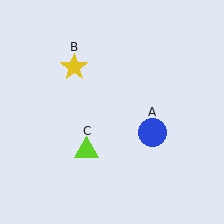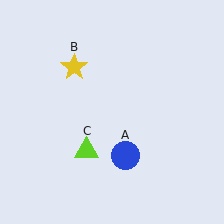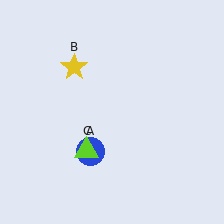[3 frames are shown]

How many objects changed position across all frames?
1 object changed position: blue circle (object A).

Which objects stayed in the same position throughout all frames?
Yellow star (object B) and lime triangle (object C) remained stationary.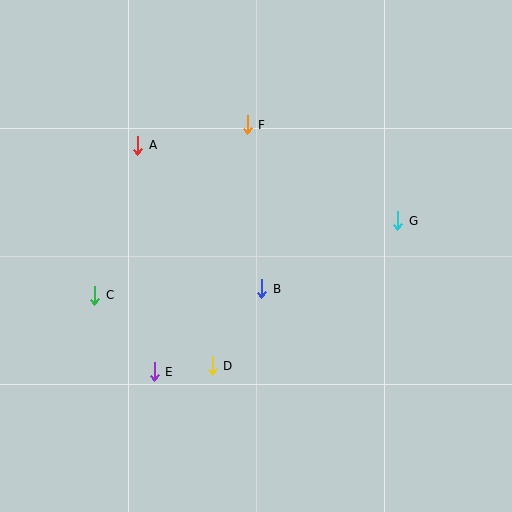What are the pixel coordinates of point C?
Point C is at (95, 295).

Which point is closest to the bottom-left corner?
Point E is closest to the bottom-left corner.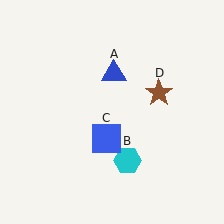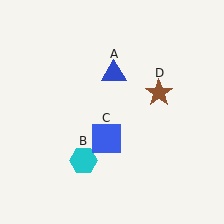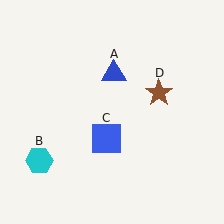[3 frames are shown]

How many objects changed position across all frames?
1 object changed position: cyan hexagon (object B).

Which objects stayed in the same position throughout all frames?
Blue triangle (object A) and blue square (object C) and brown star (object D) remained stationary.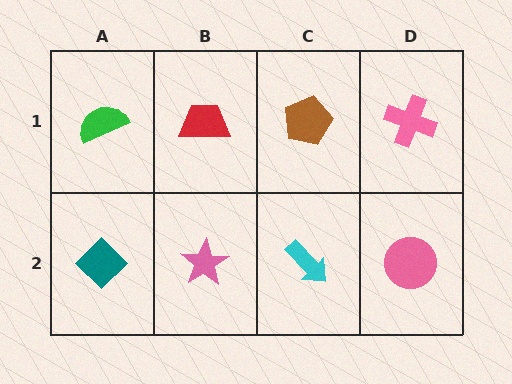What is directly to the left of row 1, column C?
A red trapezoid.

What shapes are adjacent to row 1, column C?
A cyan arrow (row 2, column C), a red trapezoid (row 1, column B), a pink cross (row 1, column D).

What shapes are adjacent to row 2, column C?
A brown pentagon (row 1, column C), a pink star (row 2, column B), a pink circle (row 2, column D).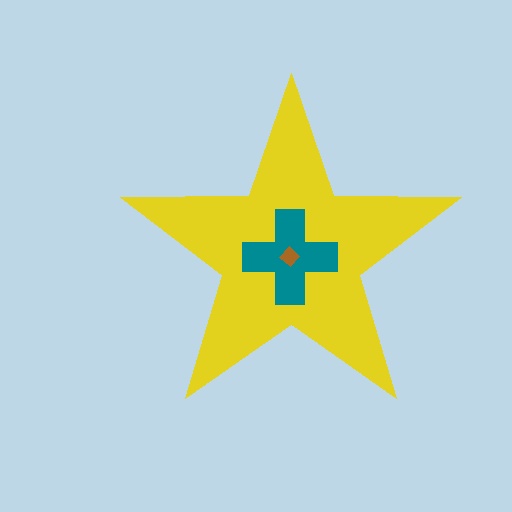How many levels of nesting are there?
3.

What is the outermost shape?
The yellow star.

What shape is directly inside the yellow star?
The teal cross.